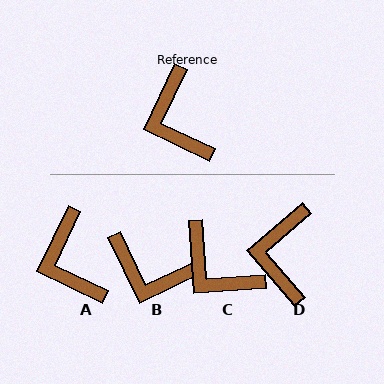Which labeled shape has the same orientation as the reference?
A.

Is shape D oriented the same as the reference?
No, it is off by about 24 degrees.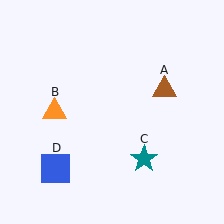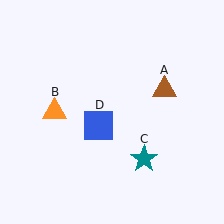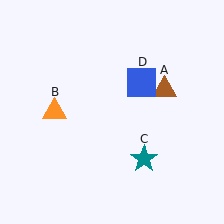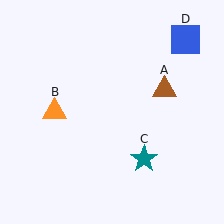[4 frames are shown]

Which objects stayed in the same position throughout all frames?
Brown triangle (object A) and orange triangle (object B) and teal star (object C) remained stationary.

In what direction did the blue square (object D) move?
The blue square (object D) moved up and to the right.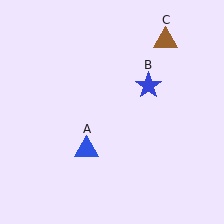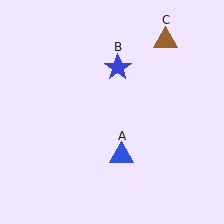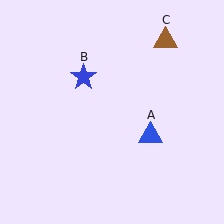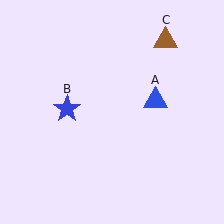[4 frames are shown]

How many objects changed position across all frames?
2 objects changed position: blue triangle (object A), blue star (object B).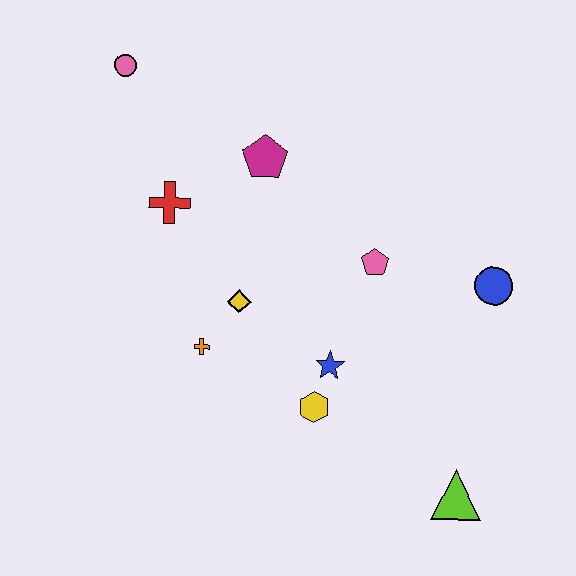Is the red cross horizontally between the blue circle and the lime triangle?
No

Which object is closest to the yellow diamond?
The orange cross is closest to the yellow diamond.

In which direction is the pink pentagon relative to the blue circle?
The pink pentagon is to the left of the blue circle.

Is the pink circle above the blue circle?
Yes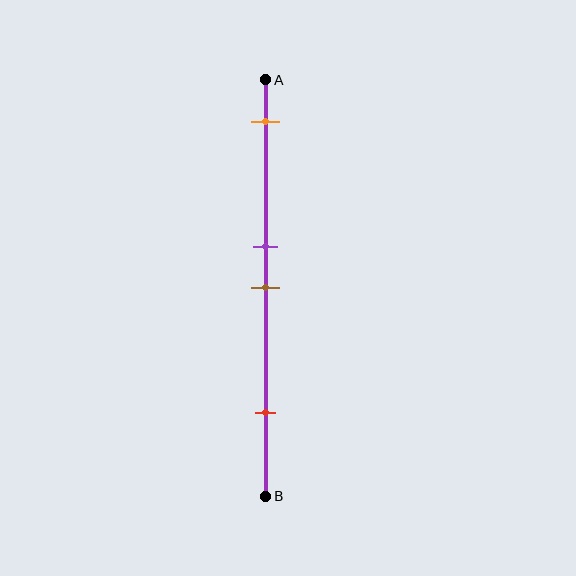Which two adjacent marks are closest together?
The purple and brown marks are the closest adjacent pair.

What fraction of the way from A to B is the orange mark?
The orange mark is approximately 10% (0.1) of the way from A to B.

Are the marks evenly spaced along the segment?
No, the marks are not evenly spaced.